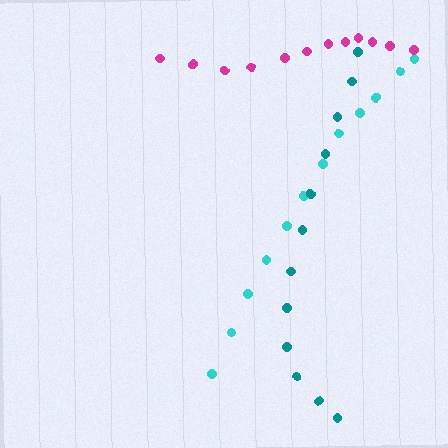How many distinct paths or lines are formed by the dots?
There are 3 distinct paths.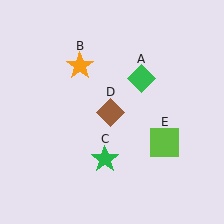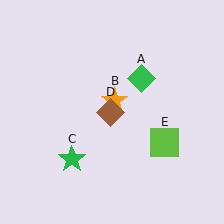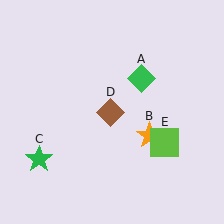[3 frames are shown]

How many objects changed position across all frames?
2 objects changed position: orange star (object B), green star (object C).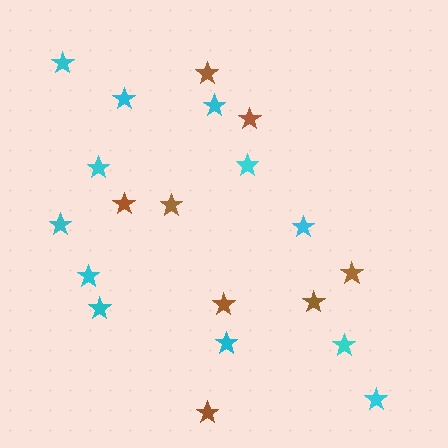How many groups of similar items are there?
There are 2 groups: one group of brown stars (8) and one group of cyan stars (12).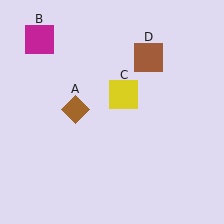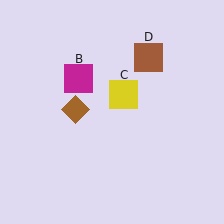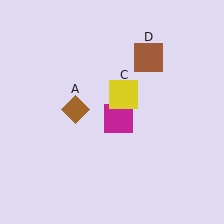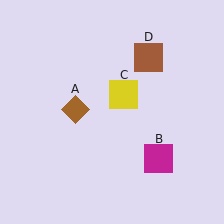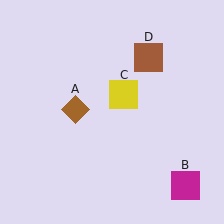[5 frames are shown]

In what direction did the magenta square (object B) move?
The magenta square (object B) moved down and to the right.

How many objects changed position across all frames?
1 object changed position: magenta square (object B).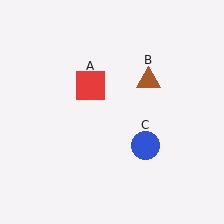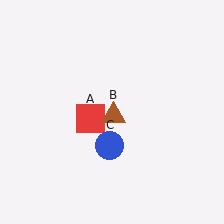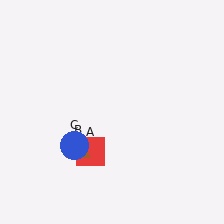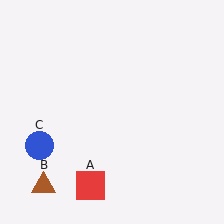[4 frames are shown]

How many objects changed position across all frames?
3 objects changed position: red square (object A), brown triangle (object B), blue circle (object C).